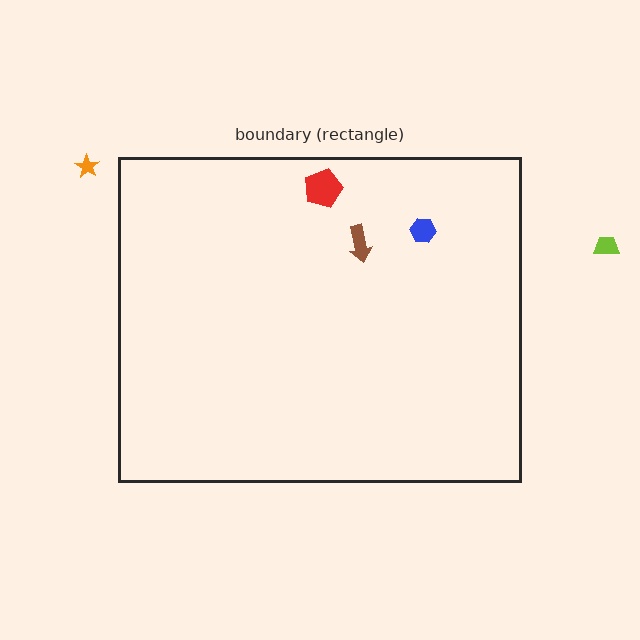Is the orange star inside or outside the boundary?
Outside.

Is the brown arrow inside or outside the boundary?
Inside.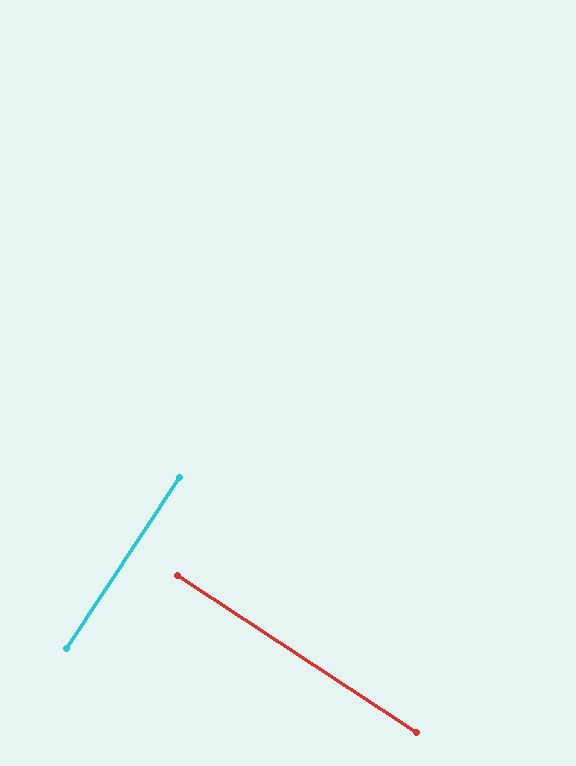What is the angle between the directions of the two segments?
Approximately 90 degrees.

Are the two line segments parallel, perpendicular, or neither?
Perpendicular — they meet at approximately 90°.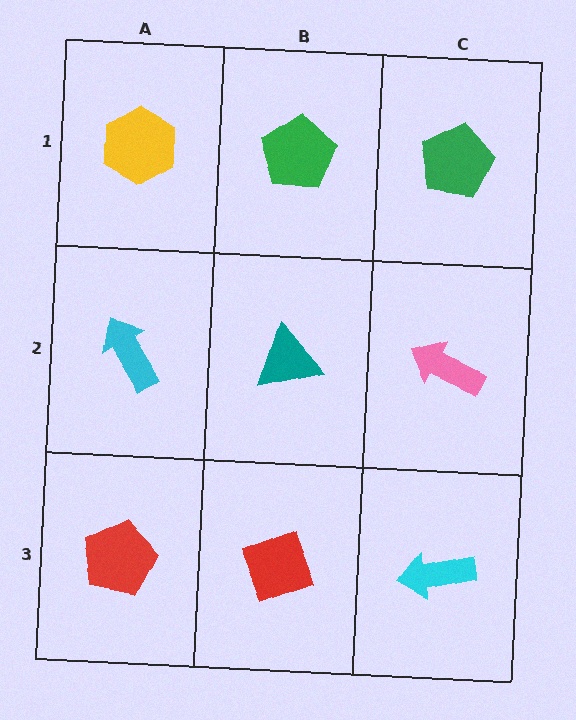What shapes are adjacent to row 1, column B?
A teal triangle (row 2, column B), a yellow hexagon (row 1, column A), a green pentagon (row 1, column C).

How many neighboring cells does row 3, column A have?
2.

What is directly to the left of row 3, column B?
A red pentagon.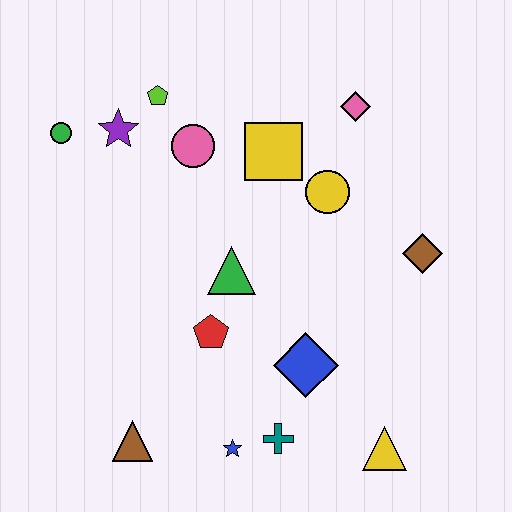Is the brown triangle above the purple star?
No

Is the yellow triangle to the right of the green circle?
Yes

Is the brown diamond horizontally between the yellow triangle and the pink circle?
No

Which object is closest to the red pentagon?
The green triangle is closest to the red pentagon.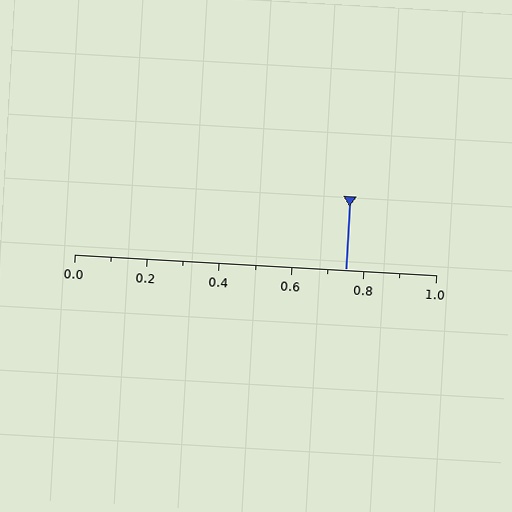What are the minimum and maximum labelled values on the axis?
The axis runs from 0.0 to 1.0.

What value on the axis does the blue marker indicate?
The marker indicates approximately 0.75.